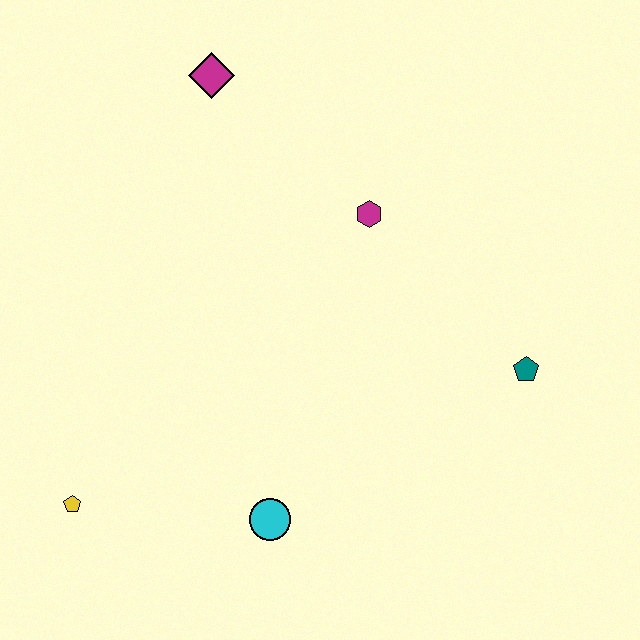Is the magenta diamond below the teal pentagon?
No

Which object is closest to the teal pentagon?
The magenta hexagon is closest to the teal pentagon.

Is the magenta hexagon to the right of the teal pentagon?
No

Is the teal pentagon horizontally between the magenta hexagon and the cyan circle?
No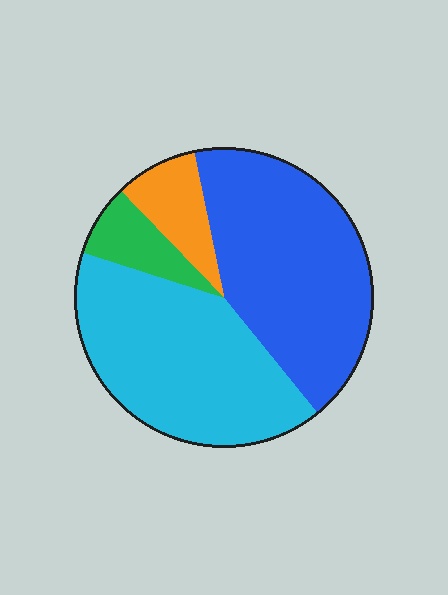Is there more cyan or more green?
Cyan.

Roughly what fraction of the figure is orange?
Orange covers about 10% of the figure.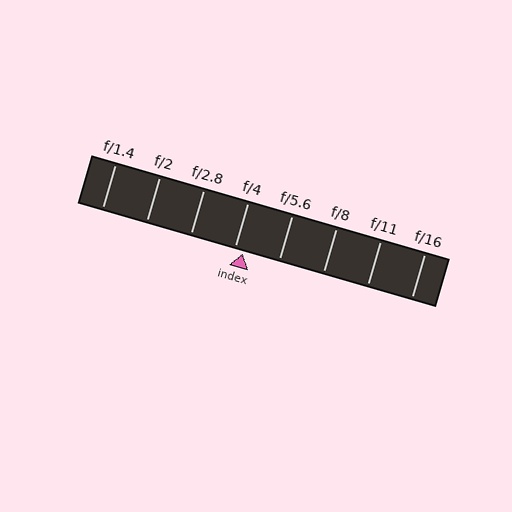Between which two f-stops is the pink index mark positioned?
The index mark is between f/4 and f/5.6.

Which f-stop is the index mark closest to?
The index mark is closest to f/4.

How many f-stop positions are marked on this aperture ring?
There are 8 f-stop positions marked.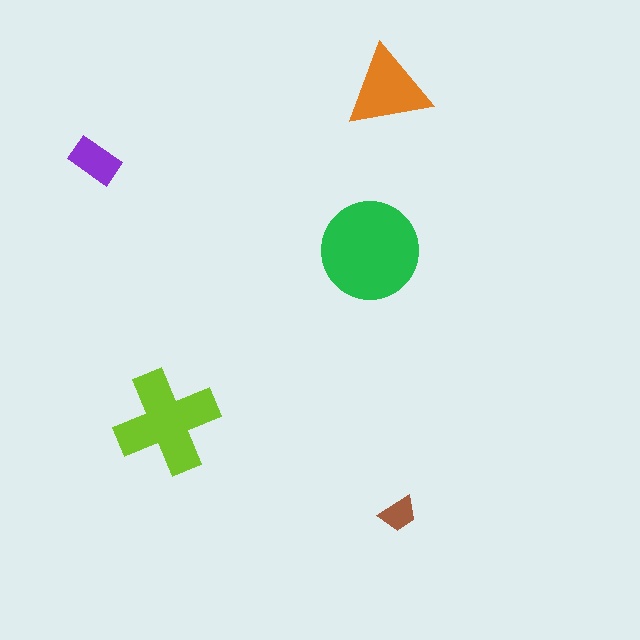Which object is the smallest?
The brown trapezoid.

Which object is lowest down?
The brown trapezoid is bottommost.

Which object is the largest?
The green circle.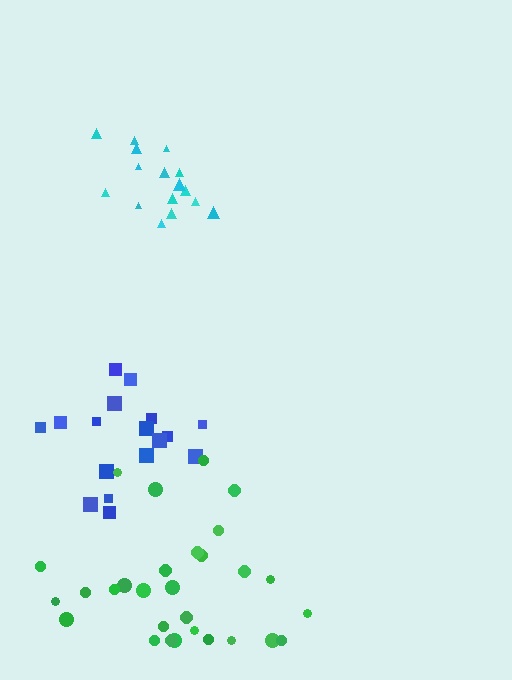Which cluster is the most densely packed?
Cyan.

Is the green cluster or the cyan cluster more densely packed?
Cyan.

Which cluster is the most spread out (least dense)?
Green.